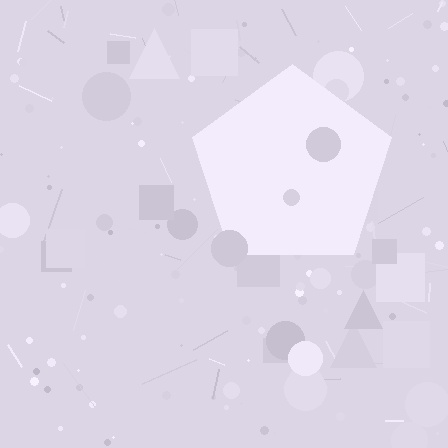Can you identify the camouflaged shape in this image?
The camouflaged shape is a pentagon.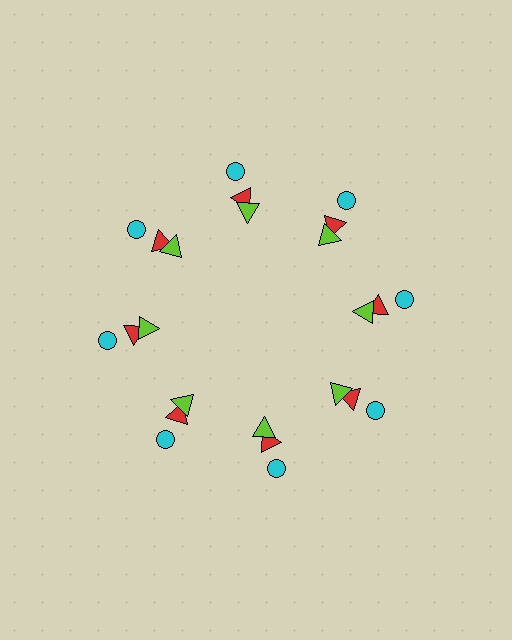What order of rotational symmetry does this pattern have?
This pattern has 8-fold rotational symmetry.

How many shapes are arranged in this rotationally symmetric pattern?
There are 24 shapes, arranged in 8 groups of 3.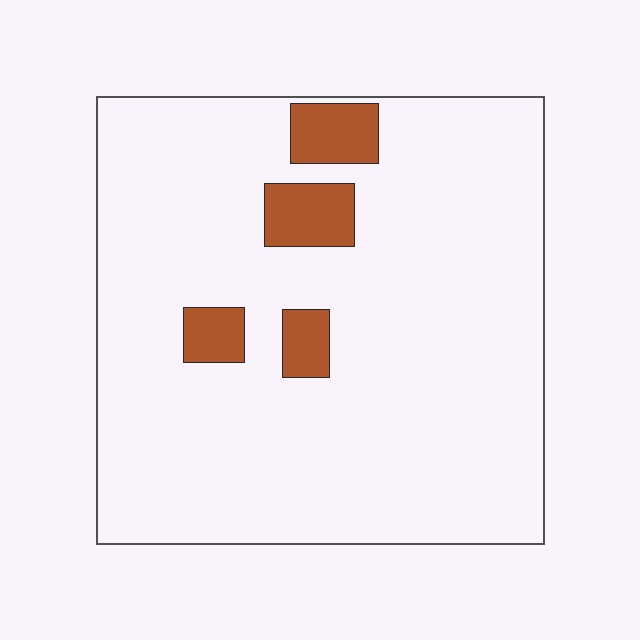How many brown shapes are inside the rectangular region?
4.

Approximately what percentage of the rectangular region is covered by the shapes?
Approximately 10%.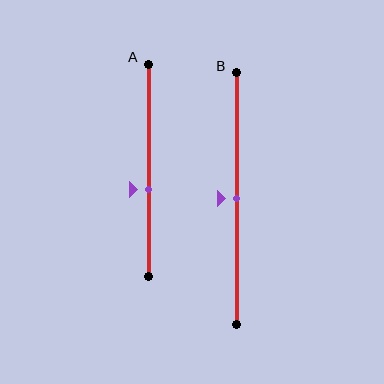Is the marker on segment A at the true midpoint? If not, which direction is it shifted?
No, the marker on segment A is shifted downward by about 9% of the segment length.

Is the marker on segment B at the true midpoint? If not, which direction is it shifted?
Yes, the marker on segment B is at the true midpoint.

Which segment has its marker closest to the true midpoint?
Segment B has its marker closest to the true midpoint.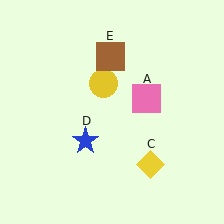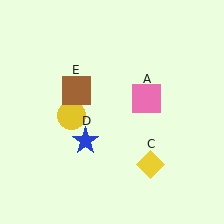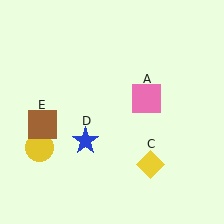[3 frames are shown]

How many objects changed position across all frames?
2 objects changed position: yellow circle (object B), brown square (object E).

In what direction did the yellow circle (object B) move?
The yellow circle (object B) moved down and to the left.